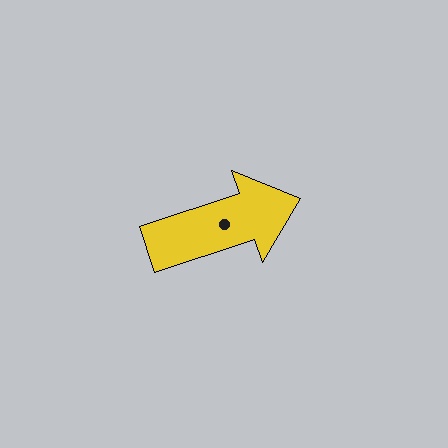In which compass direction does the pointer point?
East.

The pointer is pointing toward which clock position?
Roughly 2 o'clock.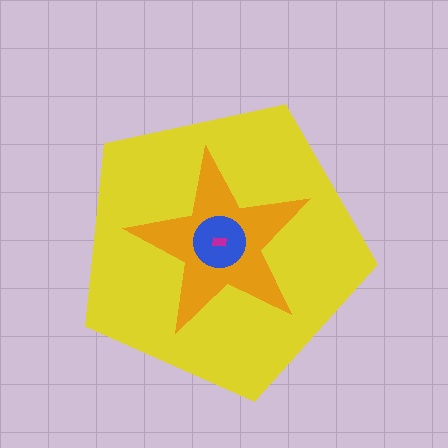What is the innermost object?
The magenta rectangle.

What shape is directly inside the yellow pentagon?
The orange star.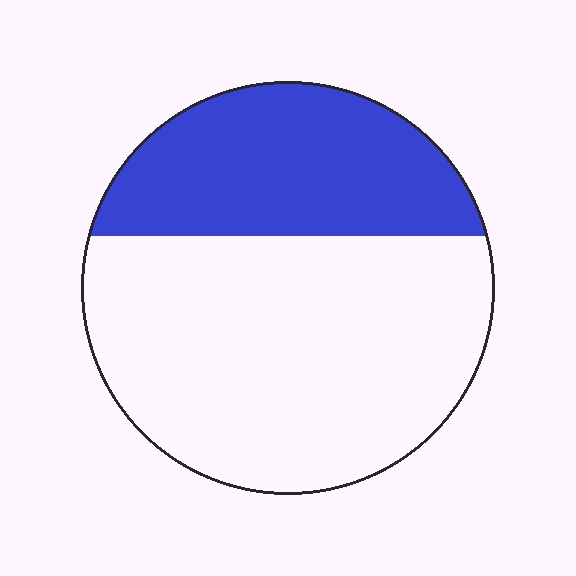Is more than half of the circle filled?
No.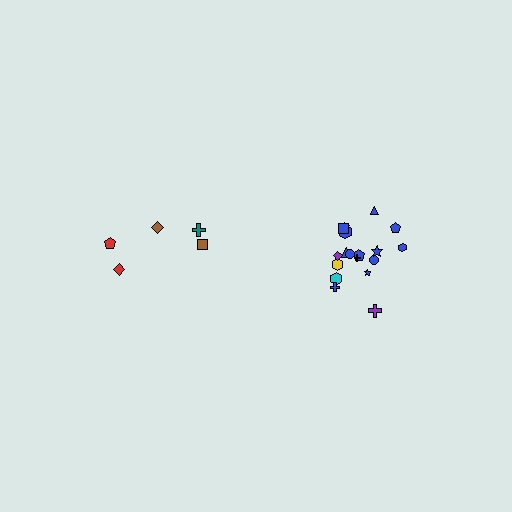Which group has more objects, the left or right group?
The right group.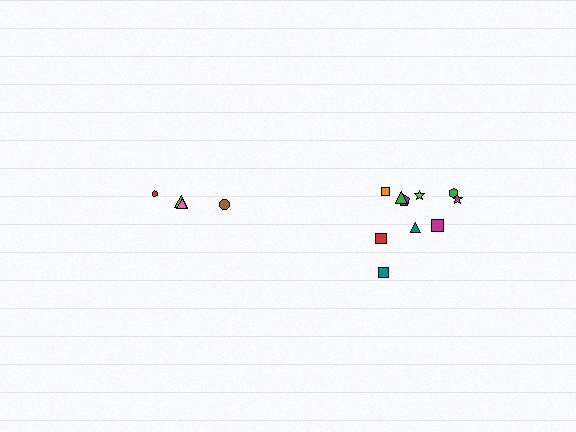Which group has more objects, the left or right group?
The right group.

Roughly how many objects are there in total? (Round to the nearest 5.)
Roughly 15 objects in total.